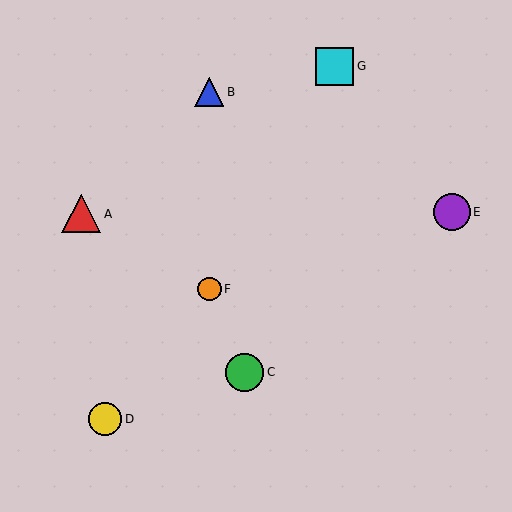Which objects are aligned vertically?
Objects B, F are aligned vertically.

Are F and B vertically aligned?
Yes, both are at x≈209.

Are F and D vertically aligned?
No, F is at x≈209 and D is at x≈105.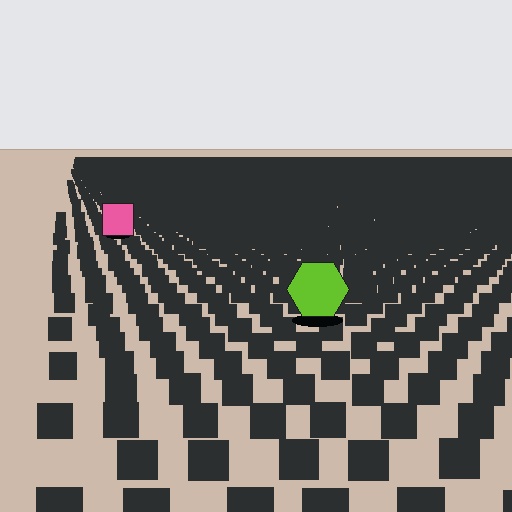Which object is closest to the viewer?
The lime hexagon is closest. The texture marks near it are larger and more spread out.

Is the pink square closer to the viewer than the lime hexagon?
No. The lime hexagon is closer — you can tell from the texture gradient: the ground texture is coarser near it.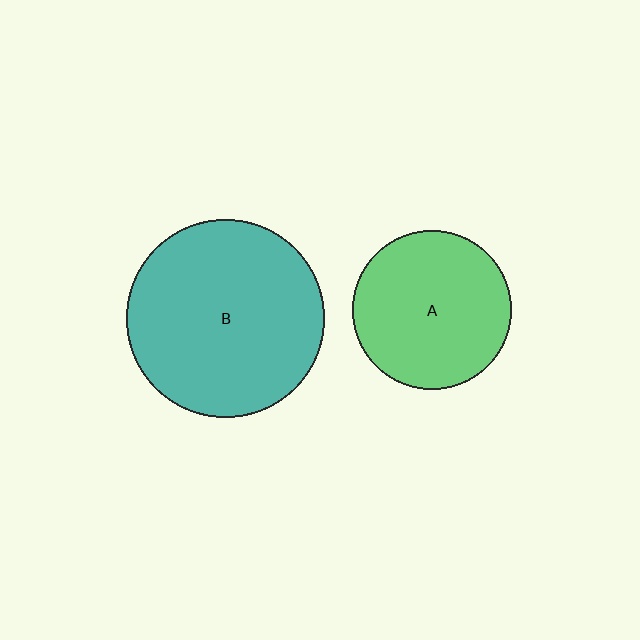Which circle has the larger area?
Circle B (teal).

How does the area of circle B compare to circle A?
Approximately 1.5 times.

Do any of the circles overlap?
No, none of the circles overlap.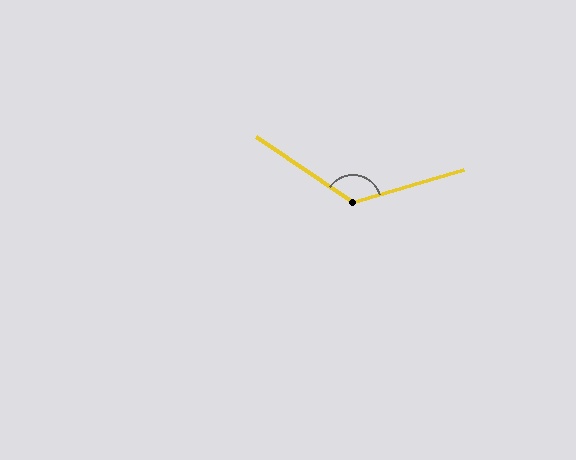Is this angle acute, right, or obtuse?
It is obtuse.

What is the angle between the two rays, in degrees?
Approximately 129 degrees.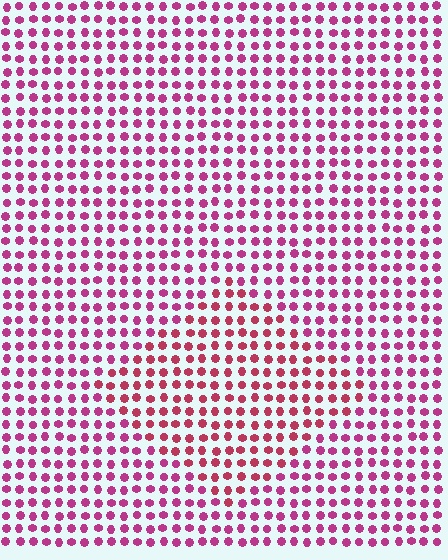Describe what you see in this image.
The image is filled with small magenta elements in a uniform arrangement. A diamond-shaped region is visible where the elements are tinted to a slightly different hue, forming a subtle color boundary.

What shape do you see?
I see a diamond.